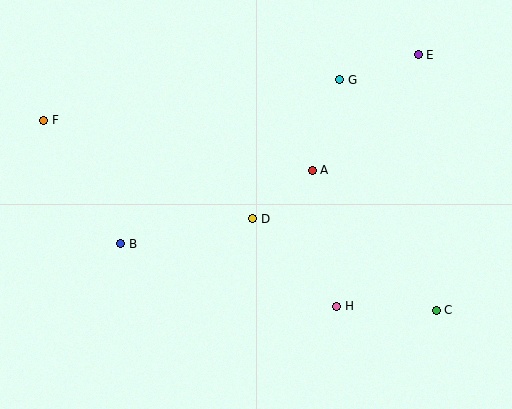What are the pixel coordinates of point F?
Point F is at (44, 120).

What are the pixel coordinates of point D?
Point D is at (253, 219).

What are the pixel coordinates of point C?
Point C is at (436, 310).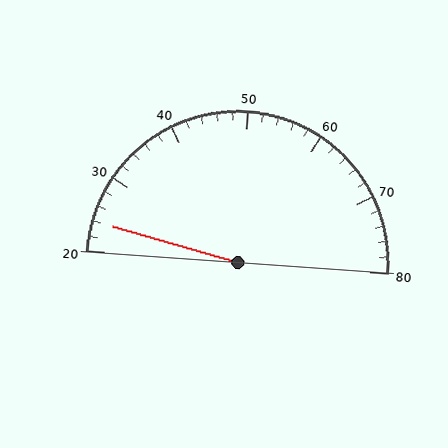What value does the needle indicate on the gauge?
The needle indicates approximately 24.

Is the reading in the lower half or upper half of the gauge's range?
The reading is in the lower half of the range (20 to 80).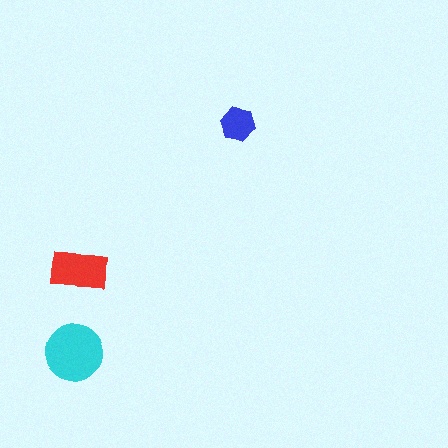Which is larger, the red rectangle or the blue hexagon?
The red rectangle.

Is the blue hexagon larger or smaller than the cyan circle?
Smaller.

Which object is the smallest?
The blue hexagon.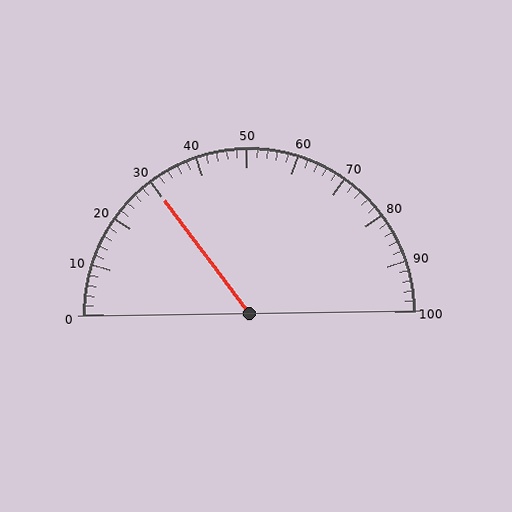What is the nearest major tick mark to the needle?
The nearest major tick mark is 30.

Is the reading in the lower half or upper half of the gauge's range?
The reading is in the lower half of the range (0 to 100).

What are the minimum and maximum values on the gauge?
The gauge ranges from 0 to 100.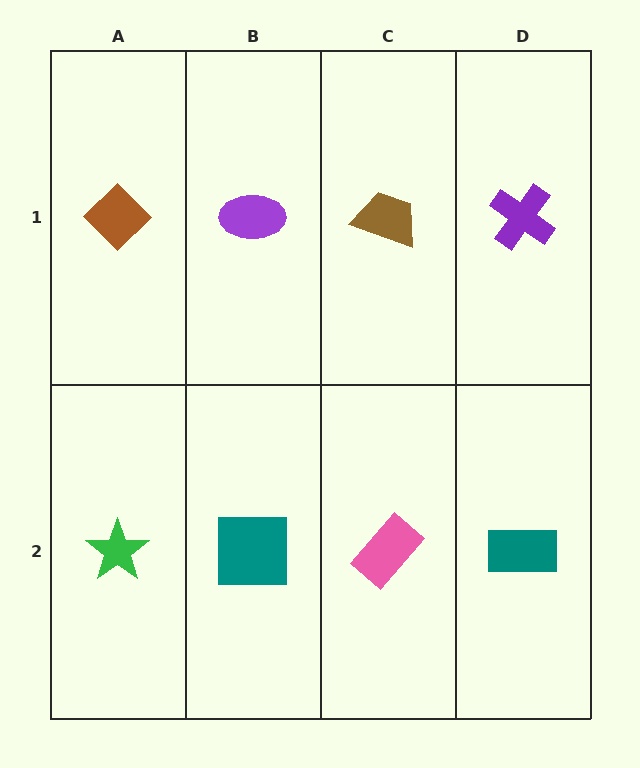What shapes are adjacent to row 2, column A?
A brown diamond (row 1, column A), a teal square (row 2, column B).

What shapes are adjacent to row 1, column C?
A pink rectangle (row 2, column C), a purple ellipse (row 1, column B), a purple cross (row 1, column D).